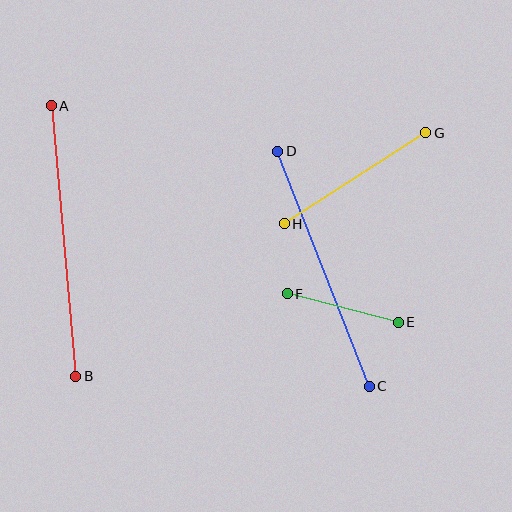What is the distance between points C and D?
The distance is approximately 252 pixels.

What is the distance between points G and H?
The distance is approximately 168 pixels.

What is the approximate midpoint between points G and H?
The midpoint is at approximately (355, 178) pixels.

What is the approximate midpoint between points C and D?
The midpoint is at approximately (323, 269) pixels.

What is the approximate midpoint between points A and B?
The midpoint is at approximately (64, 241) pixels.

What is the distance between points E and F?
The distance is approximately 115 pixels.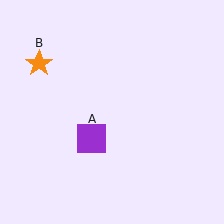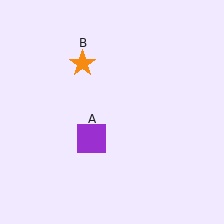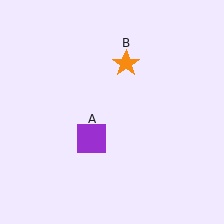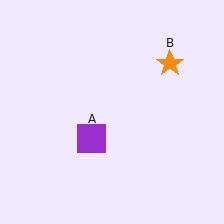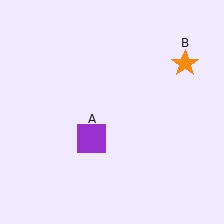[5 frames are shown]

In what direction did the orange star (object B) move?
The orange star (object B) moved right.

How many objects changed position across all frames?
1 object changed position: orange star (object B).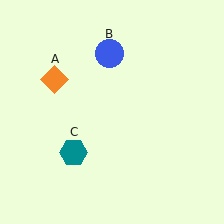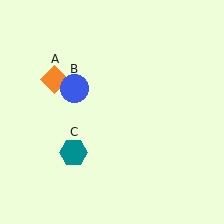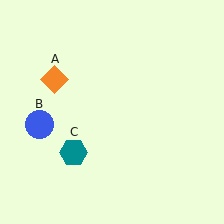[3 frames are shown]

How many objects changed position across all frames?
1 object changed position: blue circle (object B).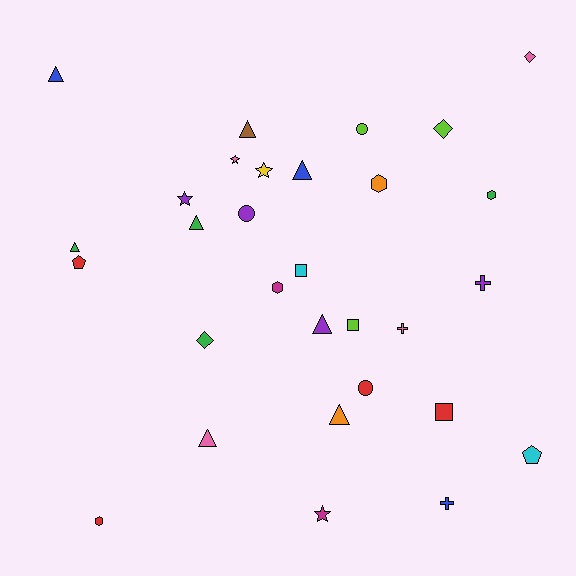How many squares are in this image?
There are 3 squares.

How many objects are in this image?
There are 30 objects.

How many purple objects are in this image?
There are 4 purple objects.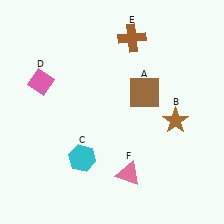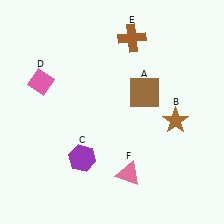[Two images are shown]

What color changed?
The hexagon (C) changed from cyan in Image 1 to purple in Image 2.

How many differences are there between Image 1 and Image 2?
There is 1 difference between the two images.